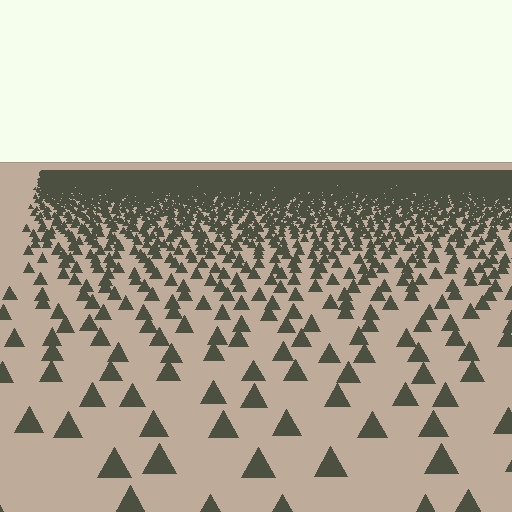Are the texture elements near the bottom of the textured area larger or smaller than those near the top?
Larger. Near the bottom, elements are closer to the viewer and appear at a bigger on-screen size.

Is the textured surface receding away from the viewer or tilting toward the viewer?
The surface is receding away from the viewer. Texture elements get smaller and denser toward the top.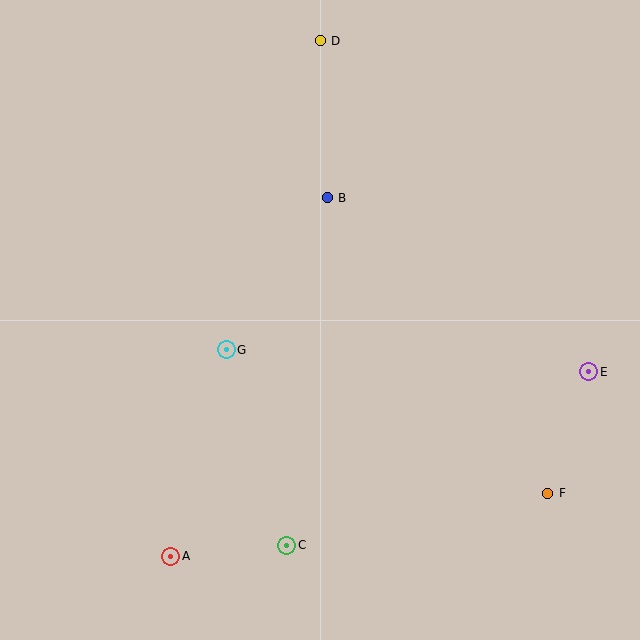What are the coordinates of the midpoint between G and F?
The midpoint between G and F is at (387, 422).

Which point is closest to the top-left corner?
Point D is closest to the top-left corner.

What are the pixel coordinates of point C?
Point C is at (287, 545).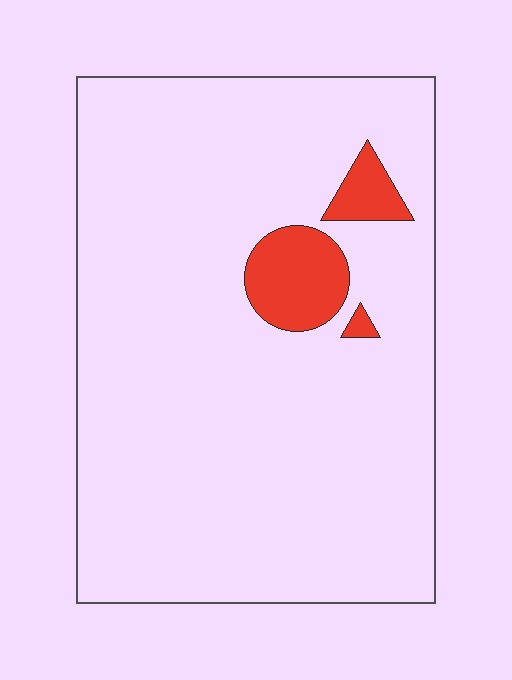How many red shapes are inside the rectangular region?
3.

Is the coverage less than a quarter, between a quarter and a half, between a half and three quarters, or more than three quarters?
Less than a quarter.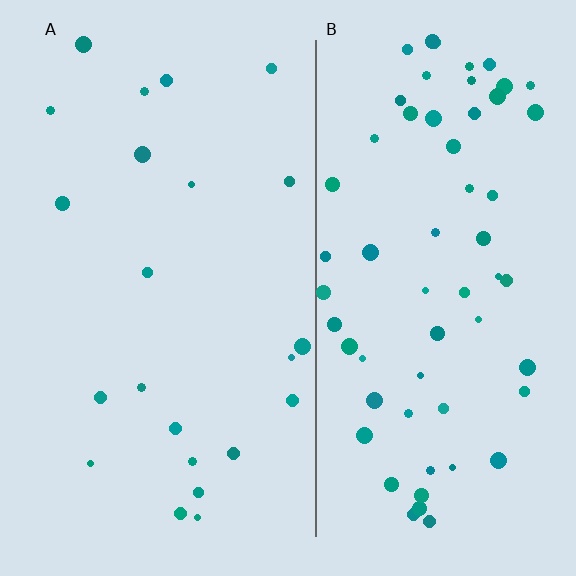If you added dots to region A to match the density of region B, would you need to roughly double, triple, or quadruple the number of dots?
Approximately triple.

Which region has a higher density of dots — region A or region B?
B (the right).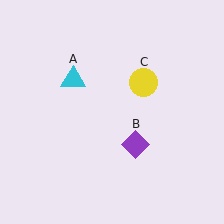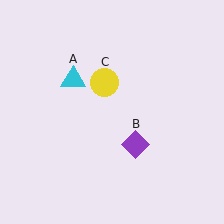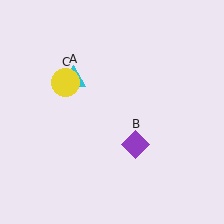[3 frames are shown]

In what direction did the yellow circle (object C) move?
The yellow circle (object C) moved left.